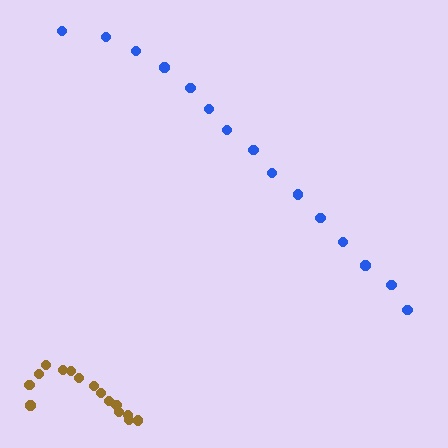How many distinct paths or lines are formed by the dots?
There are 2 distinct paths.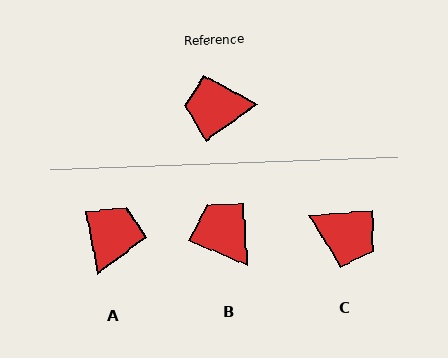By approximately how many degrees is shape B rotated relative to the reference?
Approximately 58 degrees clockwise.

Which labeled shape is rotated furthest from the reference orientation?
C, about 149 degrees away.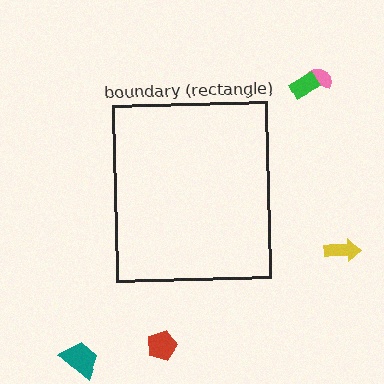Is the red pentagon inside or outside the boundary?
Outside.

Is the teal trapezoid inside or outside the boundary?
Outside.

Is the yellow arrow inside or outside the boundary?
Outside.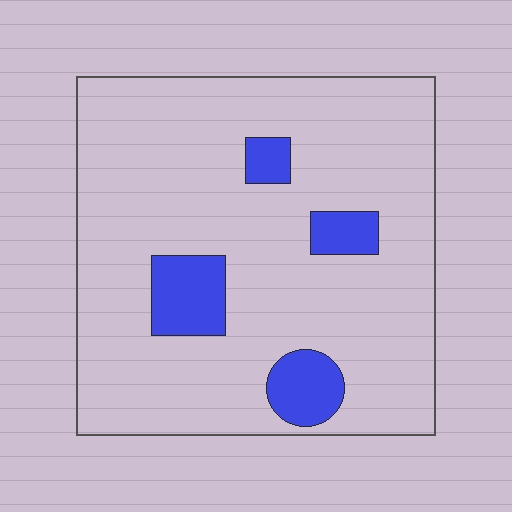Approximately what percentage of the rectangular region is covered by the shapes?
Approximately 10%.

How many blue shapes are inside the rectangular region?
4.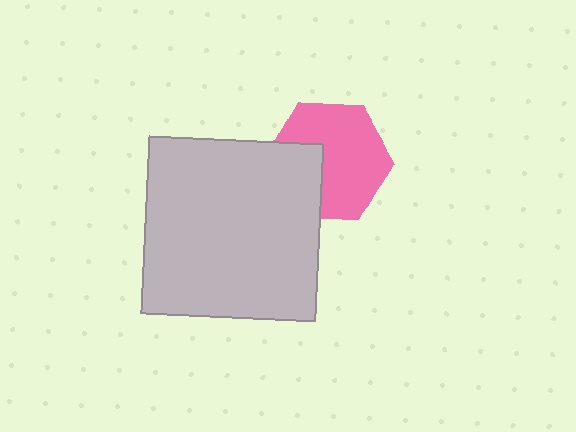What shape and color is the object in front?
The object in front is a light gray rectangle.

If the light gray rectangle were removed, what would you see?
You would see the complete pink hexagon.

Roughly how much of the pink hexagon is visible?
Most of it is visible (roughly 68%).